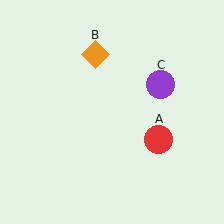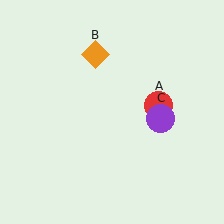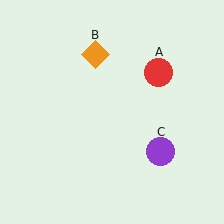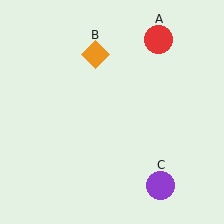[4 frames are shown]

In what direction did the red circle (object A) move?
The red circle (object A) moved up.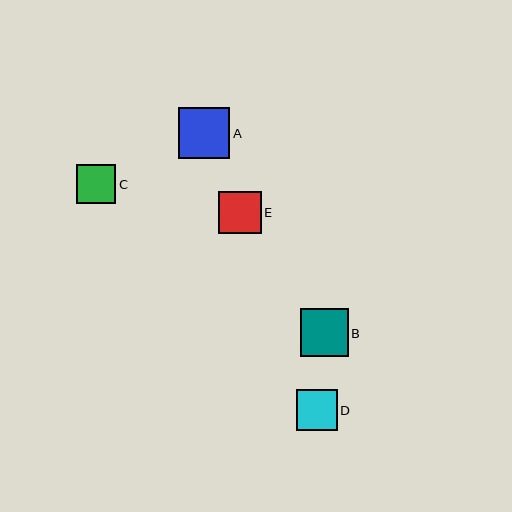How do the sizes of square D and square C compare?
Square D and square C are approximately the same size.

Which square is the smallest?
Square C is the smallest with a size of approximately 39 pixels.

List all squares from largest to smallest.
From largest to smallest: A, B, E, D, C.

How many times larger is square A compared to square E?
Square A is approximately 1.2 times the size of square E.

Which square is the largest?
Square A is the largest with a size of approximately 51 pixels.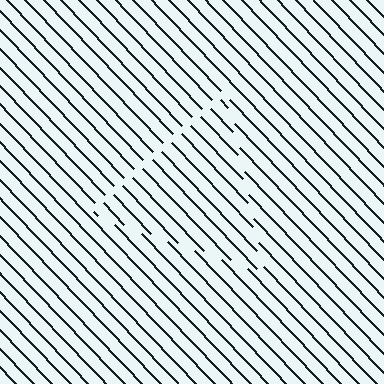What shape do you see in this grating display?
An illusory triangle. The interior of the shape contains the same grating, shifted by half a period — the contour is defined by the phase discontinuity where line-ends from the inner and outer gratings abut.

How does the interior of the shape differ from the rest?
The interior of the shape contains the same grating, shifted by half a period — the contour is defined by the phase discontinuity where line-ends from the inner and outer gratings abut.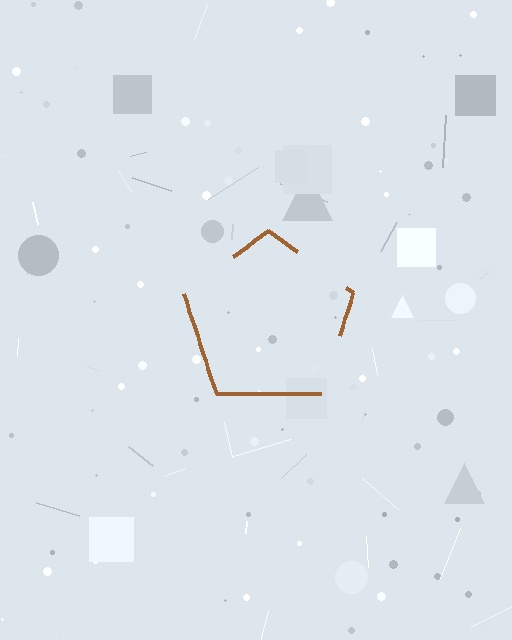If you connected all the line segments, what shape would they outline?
They would outline a pentagon.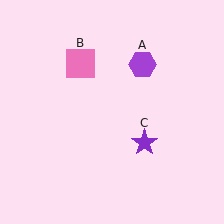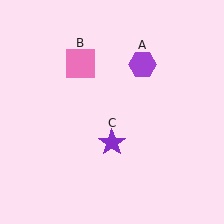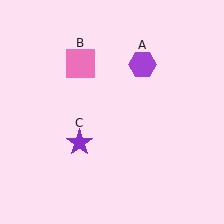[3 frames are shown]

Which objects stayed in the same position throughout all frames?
Purple hexagon (object A) and pink square (object B) remained stationary.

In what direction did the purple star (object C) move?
The purple star (object C) moved left.